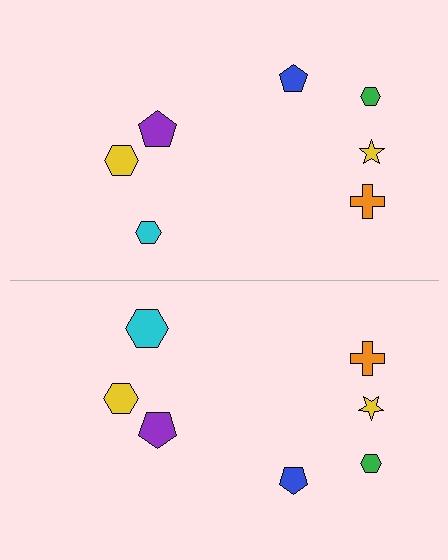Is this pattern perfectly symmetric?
No, the pattern is not perfectly symmetric. The cyan hexagon on the bottom side has a different size than its mirror counterpart.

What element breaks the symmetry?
The cyan hexagon on the bottom side has a different size than its mirror counterpart.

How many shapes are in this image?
There are 14 shapes in this image.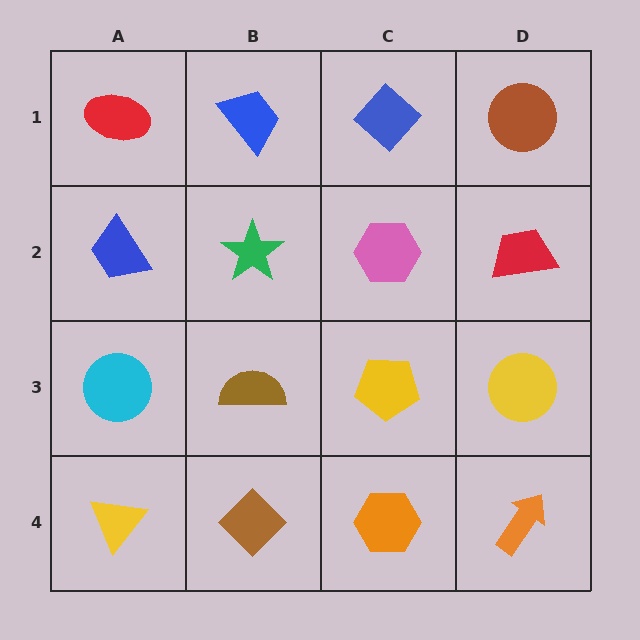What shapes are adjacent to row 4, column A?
A cyan circle (row 3, column A), a brown diamond (row 4, column B).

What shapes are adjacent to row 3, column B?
A green star (row 2, column B), a brown diamond (row 4, column B), a cyan circle (row 3, column A), a yellow pentagon (row 3, column C).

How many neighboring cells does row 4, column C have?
3.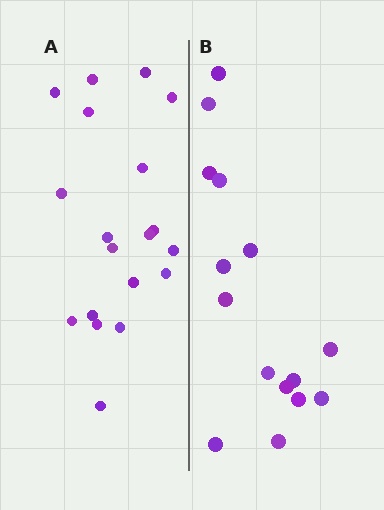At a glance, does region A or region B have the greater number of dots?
Region A (the left region) has more dots.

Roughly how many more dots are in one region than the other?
Region A has about 4 more dots than region B.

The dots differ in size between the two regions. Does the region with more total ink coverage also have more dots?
No. Region B has more total ink coverage because its dots are larger, but region A actually contains more individual dots. Total area can be misleading — the number of items is what matters here.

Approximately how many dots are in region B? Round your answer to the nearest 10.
About 20 dots. (The exact count is 15, which rounds to 20.)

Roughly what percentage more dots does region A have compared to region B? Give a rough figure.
About 25% more.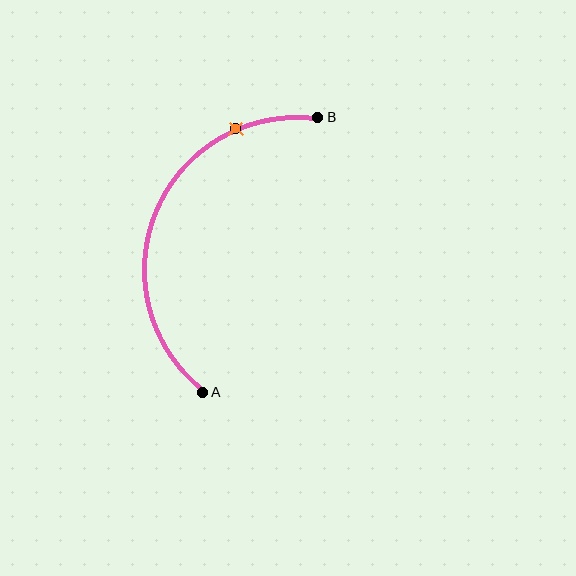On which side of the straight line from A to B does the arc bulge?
The arc bulges to the left of the straight line connecting A and B.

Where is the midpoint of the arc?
The arc midpoint is the point on the curve farthest from the straight line joining A and B. It sits to the left of that line.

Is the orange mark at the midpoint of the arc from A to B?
No. The orange mark lies on the arc but is closer to endpoint B. The arc midpoint would be at the point on the curve equidistant along the arc from both A and B.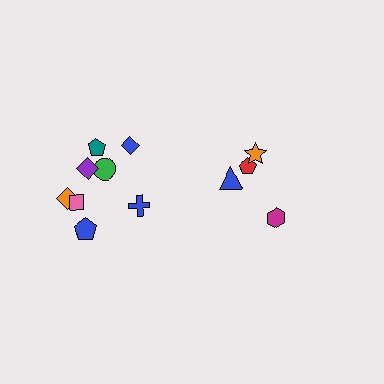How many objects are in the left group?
There are 8 objects.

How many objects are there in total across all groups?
There are 12 objects.